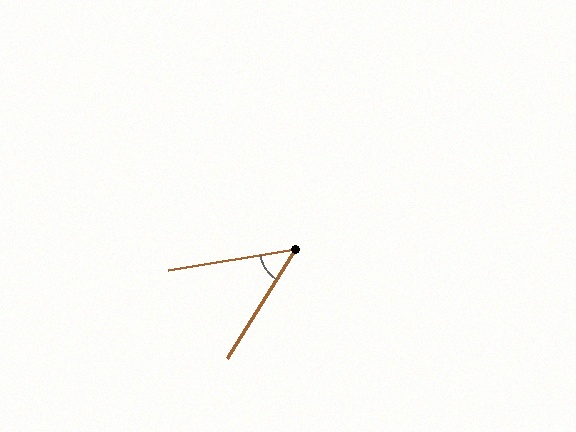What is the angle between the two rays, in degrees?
Approximately 49 degrees.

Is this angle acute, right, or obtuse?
It is acute.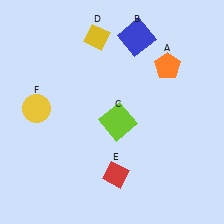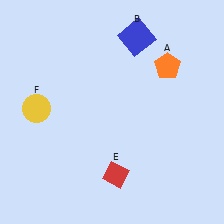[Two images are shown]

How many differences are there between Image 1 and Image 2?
There are 2 differences between the two images.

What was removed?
The lime square (C), the yellow diamond (D) were removed in Image 2.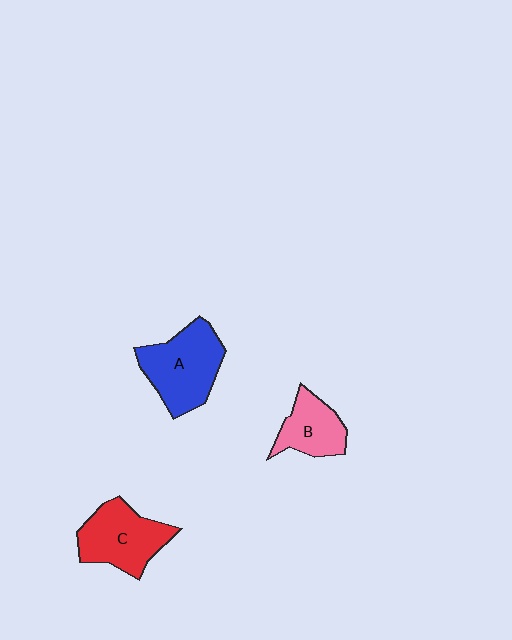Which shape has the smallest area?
Shape B (pink).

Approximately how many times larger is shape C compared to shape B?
Approximately 1.4 times.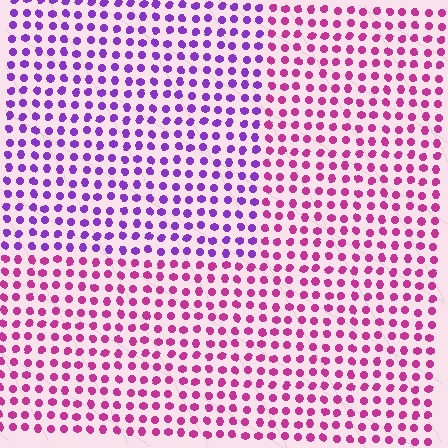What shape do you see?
I see a rectangle.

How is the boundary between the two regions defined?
The boundary is defined purely by a slight shift in hue (about 44 degrees). Spacing, size, and orientation are identical on both sides.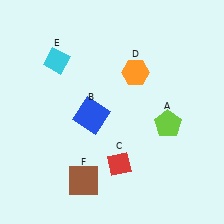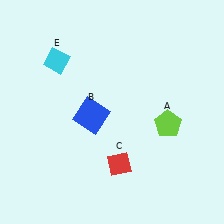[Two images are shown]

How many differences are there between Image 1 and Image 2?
There are 2 differences between the two images.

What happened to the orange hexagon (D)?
The orange hexagon (D) was removed in Image 2. It was in the top-right area of Image 1.